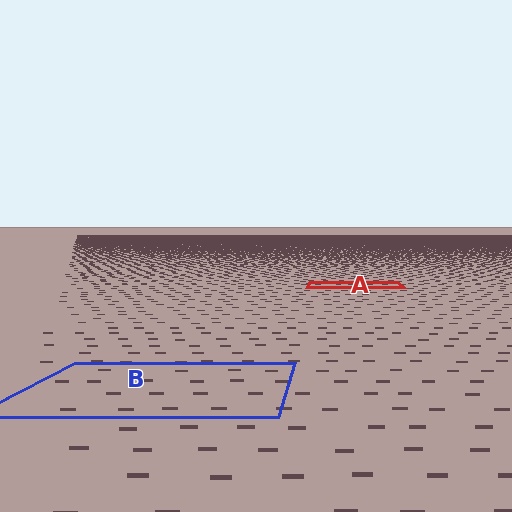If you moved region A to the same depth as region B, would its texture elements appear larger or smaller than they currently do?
They would appear larger. At a closer depth, the same texture elements are projected at a bigger on-screen size.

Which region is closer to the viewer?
Region B is closer. The texture elements there are larger and more spread out.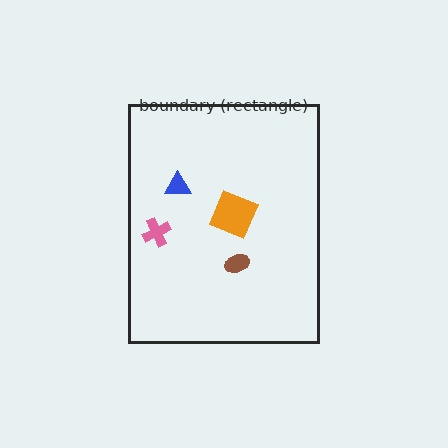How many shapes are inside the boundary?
4 inside, 0 outside.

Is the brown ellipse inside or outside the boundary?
Inside.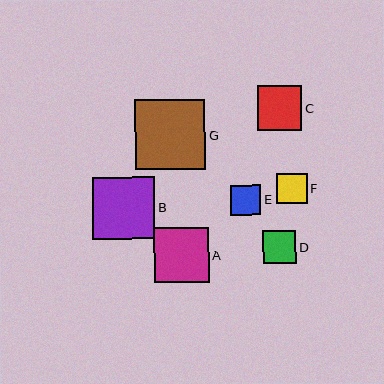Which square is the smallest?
Square E is the smallest with a size of approximately 30 pixels.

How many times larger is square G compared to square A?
Square G is approximately 1.3 times the size of square A.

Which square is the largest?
Square G is the largest with a size of approximately 70 pixels.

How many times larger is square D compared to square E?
Square D is approximately 1.1 times the size of square E.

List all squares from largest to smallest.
From largest to smallest: G, B, A, C, D, F, E.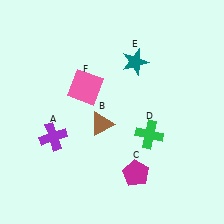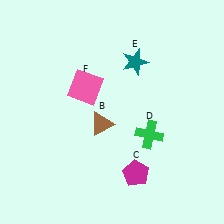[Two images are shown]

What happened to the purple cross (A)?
The purple cross (A) was removed in Image 2. It was in the bottom-left area of Image 1.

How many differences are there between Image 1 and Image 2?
There is 1 difference between the two images.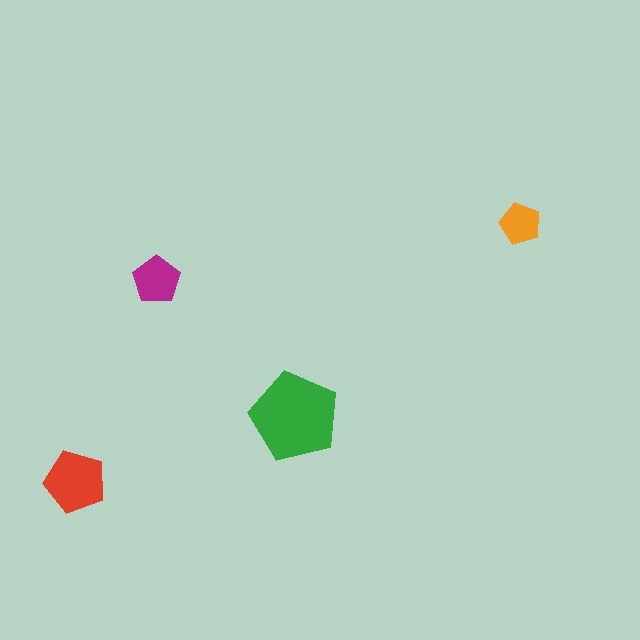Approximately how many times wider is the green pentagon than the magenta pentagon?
About 2 times wider.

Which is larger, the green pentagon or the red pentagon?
The green one.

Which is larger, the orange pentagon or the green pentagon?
The green one.